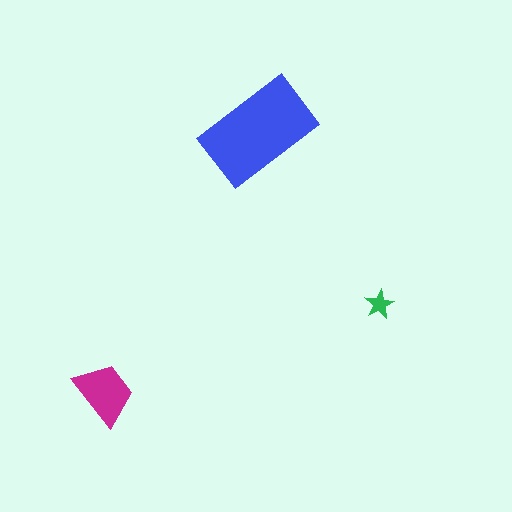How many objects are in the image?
There are 3 objects in the image.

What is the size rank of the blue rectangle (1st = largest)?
1st.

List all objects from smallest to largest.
The green star, the magenta trapezoid, the blue rectangle.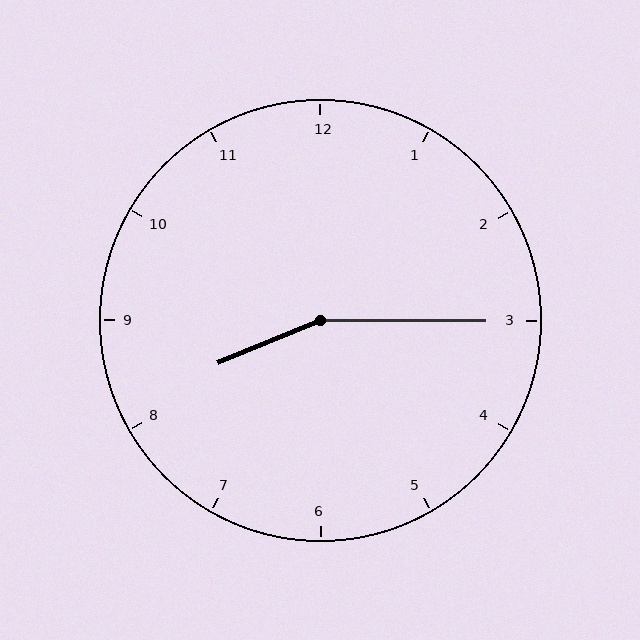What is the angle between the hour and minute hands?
Approximately 158 degrees.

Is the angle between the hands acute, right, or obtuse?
It is obtuse.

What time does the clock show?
8:15.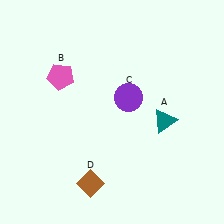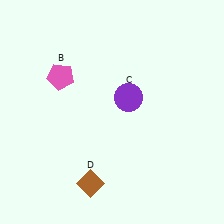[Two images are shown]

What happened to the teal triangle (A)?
The teal triangle (A) was removed in Image 2. It was in the bottom-right area of Image 1.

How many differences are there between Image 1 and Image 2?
There is 1 difference between the two images.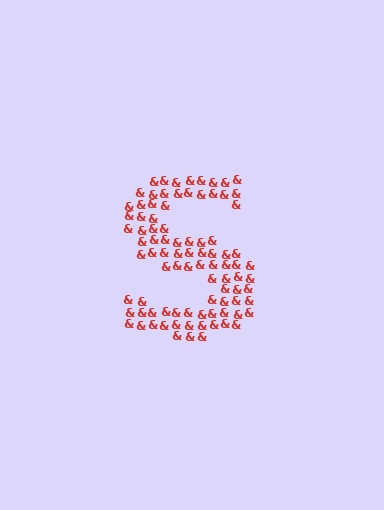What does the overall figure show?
The overall figure shows the letter S.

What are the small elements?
The small elements are ampersands.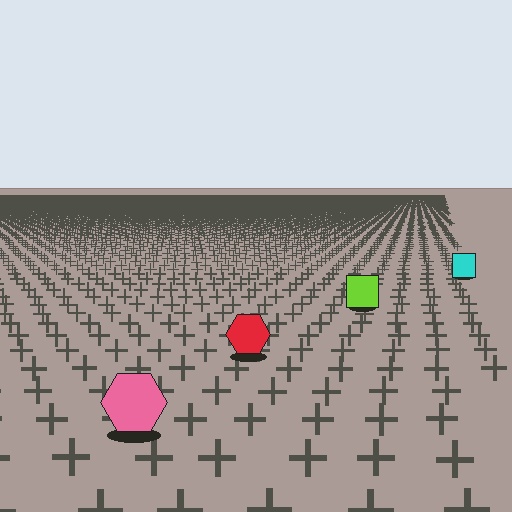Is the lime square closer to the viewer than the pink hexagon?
No. The pink hexagon is closer — you can tell from the texture gradient: the ground texture is coarser near it.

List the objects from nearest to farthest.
From nearest to farthest: the pink hexagon, the red hexagon, the lime square, the cyan square.